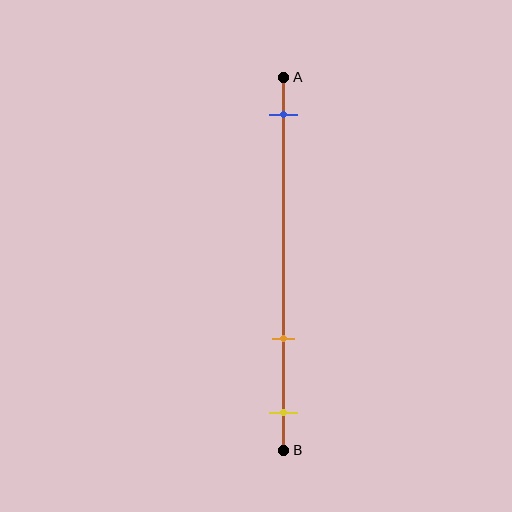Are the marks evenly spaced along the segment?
No, the marks are not evenly spaced.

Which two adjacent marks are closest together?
The orange and yellow marks are the closest adjacent pair.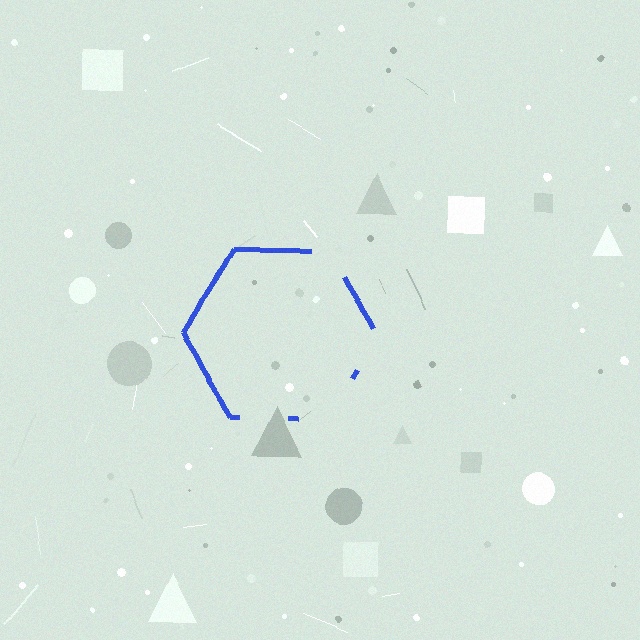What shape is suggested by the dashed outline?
The dashed outline suggests a hexagon.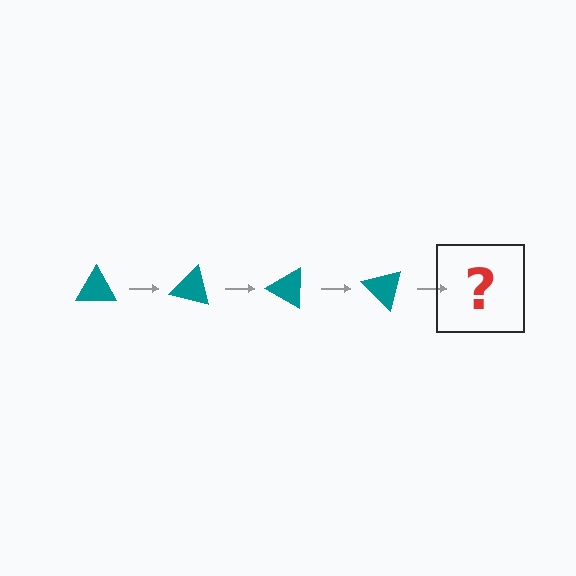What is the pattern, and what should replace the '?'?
The pattern is that the triangle rotates 15 degrees each step. The '?' should be a teal triangle rotated 60 degrees.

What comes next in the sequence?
The next element should be a teal triangle rotated 60 degrees.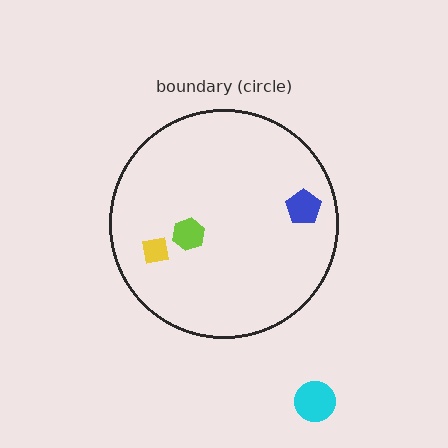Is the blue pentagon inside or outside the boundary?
Inside.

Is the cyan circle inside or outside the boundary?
Outside.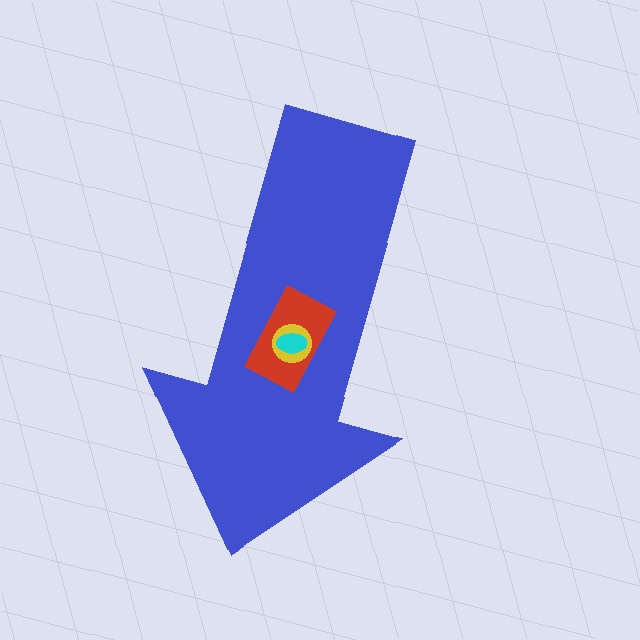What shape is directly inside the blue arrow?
The red rectangle.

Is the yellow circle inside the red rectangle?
Yes.